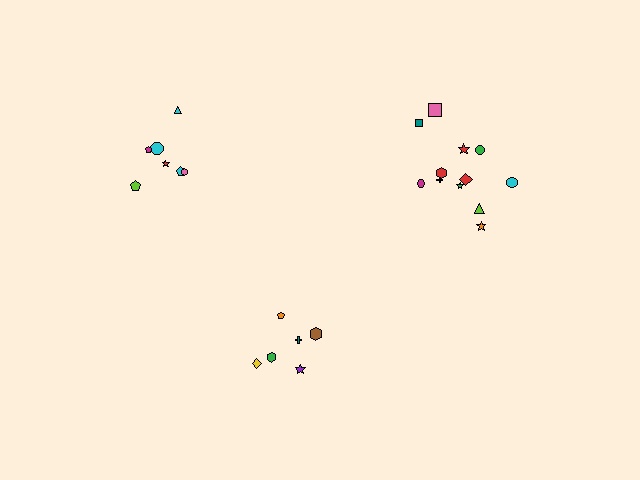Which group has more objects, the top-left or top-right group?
The top-right group.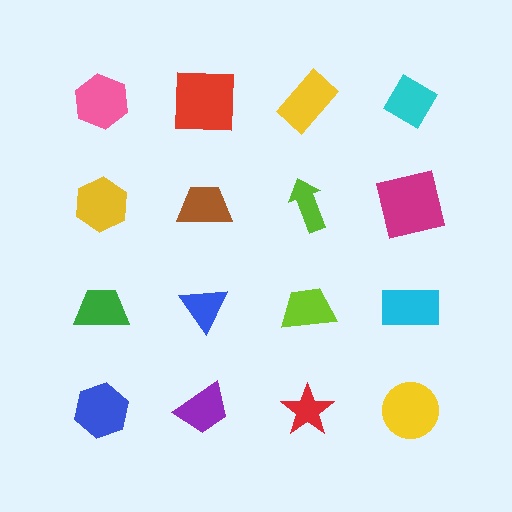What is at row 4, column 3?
A red star.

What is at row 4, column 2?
A purple trapezoid.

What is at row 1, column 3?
A yellow rectangle.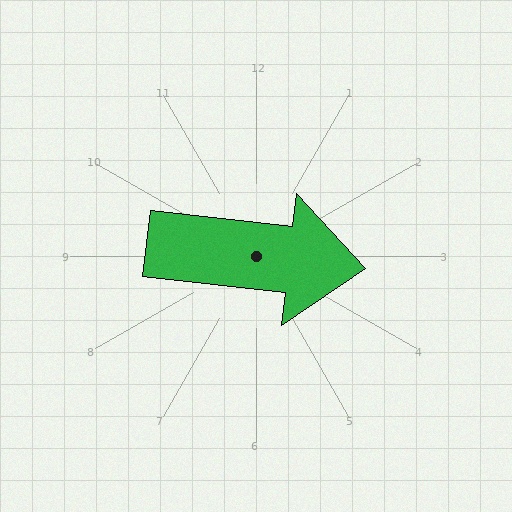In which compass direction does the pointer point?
East.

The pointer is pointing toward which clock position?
Roughly 3 o'clock.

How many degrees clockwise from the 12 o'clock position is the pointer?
Approximately 96 degrees.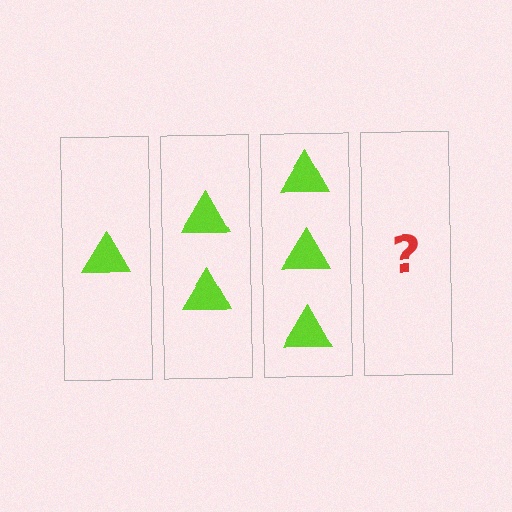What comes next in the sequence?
The next element should be 4 triangles.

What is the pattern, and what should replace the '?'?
The pattern is that each step adds one more triangle. The '?' should be 4 triangles.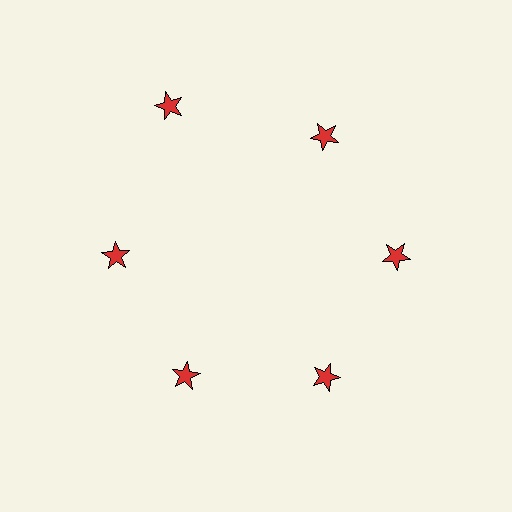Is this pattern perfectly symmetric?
No. The 6 red stars are arranged in a ring, but one element near the 11 o'clock position is pushed outward from the center, breaking the 6-fold rotational symmetry.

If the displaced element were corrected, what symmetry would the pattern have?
It would have 6-fold rotational symmetry — the pattern would map onto itself every 60 degrees.